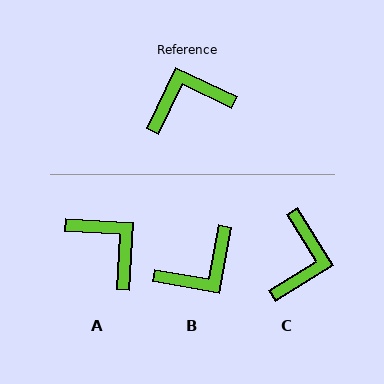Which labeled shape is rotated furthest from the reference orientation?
B, about 165 degrees away.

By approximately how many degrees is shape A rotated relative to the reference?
Approximately 68 degrees clockwise.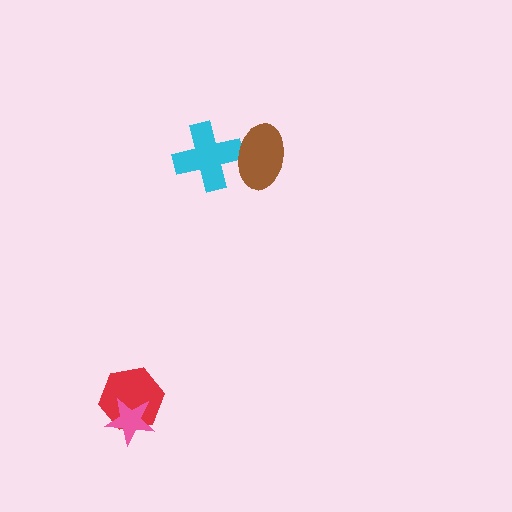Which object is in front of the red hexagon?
The pink star is in front of the red hexagon.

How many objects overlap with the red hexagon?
1 object overlaps with the red hexagon.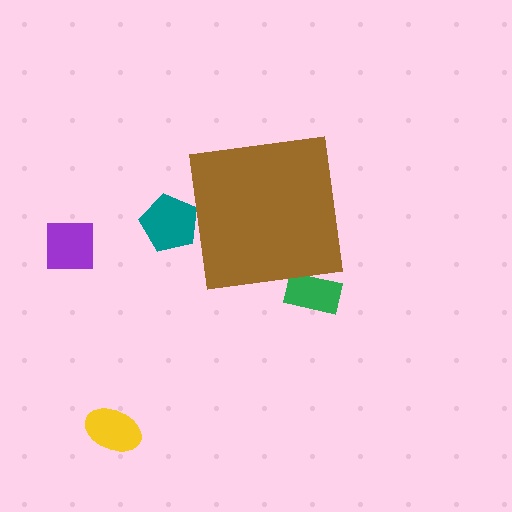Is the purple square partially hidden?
No, the purple square is fully visible.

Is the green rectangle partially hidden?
Yes, the green rectangle is partially hidden behind the brown square.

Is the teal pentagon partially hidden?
Yes, the teal pentagon is partially hidden behind the brown square.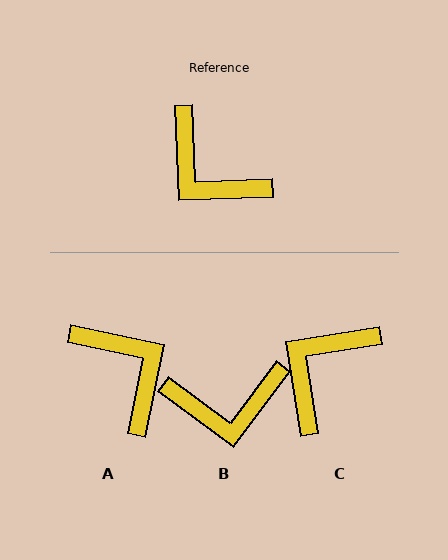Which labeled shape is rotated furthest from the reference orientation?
A, about 166 degrees away.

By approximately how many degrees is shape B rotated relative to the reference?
Approximately 51 degrees counter-clockwise.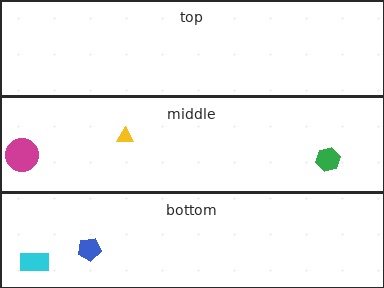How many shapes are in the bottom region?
2.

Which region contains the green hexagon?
The middle region.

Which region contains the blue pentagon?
The bottom region.